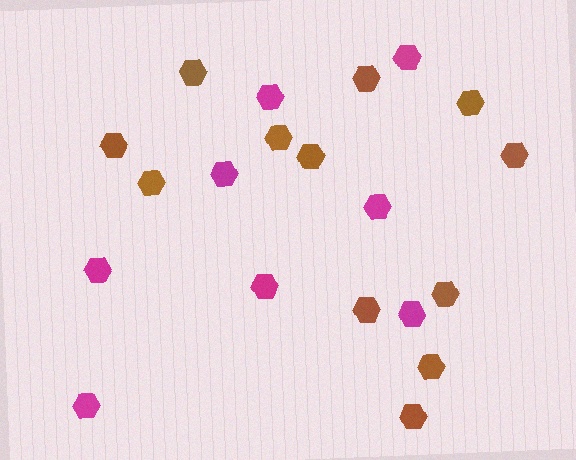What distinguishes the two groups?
There are 2 groups: one group of brown hexagons (12) and one group of magenta hexagons (8).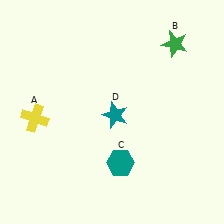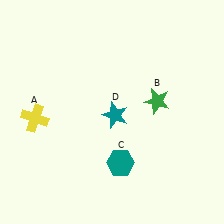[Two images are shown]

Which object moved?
The green star (B) moved down.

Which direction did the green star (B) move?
The green star (B) moved down.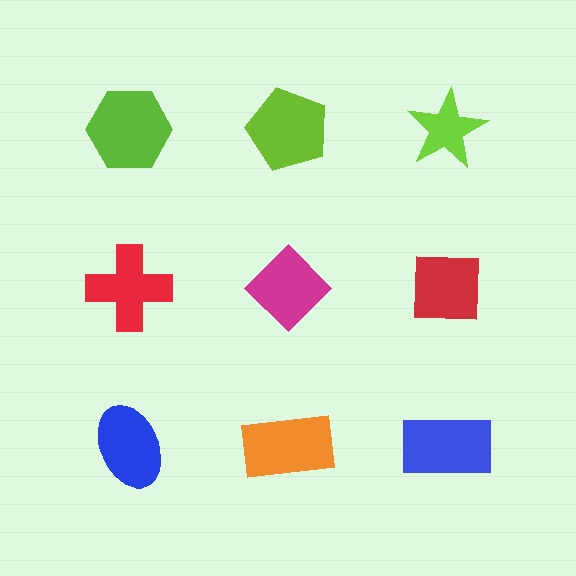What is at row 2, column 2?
A magenta diamond.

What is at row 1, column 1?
A lime hexagon.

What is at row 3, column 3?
A blue rectangle.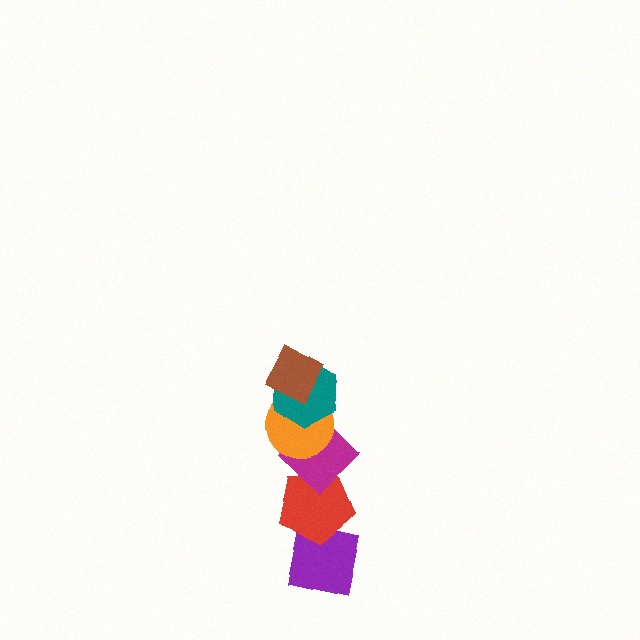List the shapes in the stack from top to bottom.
From top to bottom: the brown diamond, the teal hexagon, the orange circle, the magenta diamond, the red pentagon, the purple square.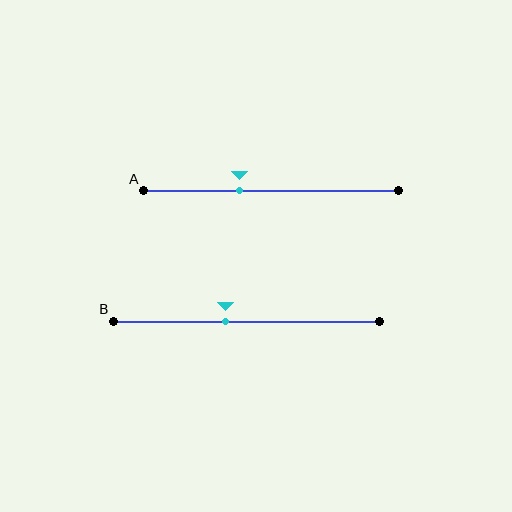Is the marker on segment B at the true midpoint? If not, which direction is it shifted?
No, the marker on segment B is shifted to the left by about 8% of the segment length.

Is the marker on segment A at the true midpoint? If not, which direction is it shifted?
No, the marker on segment A is shifted to the left by about 12% of the segment length.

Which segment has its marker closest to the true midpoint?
Segment B has its marker closest to the true midpoint.